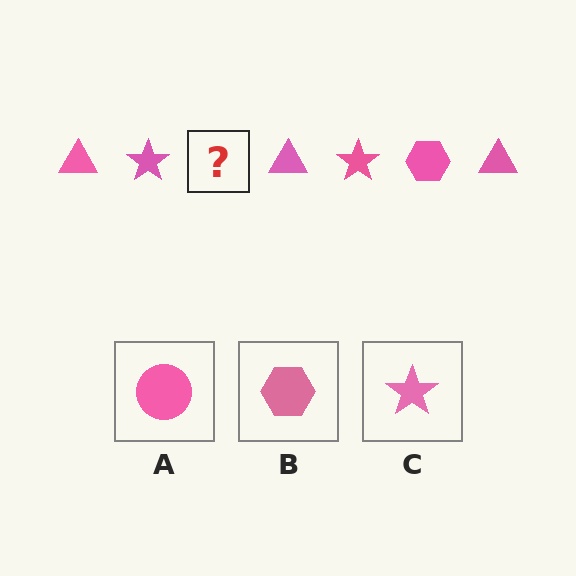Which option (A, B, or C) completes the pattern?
B.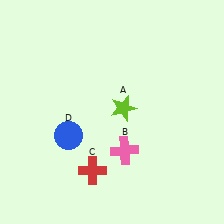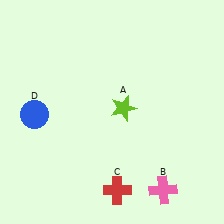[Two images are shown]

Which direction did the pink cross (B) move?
The pink cross (B) moved down.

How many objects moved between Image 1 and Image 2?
3 objects moved between the two images.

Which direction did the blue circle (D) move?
The blue circle (D) moved left.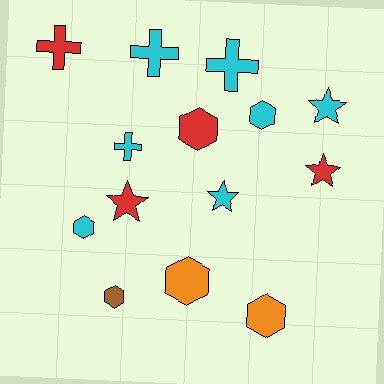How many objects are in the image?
There are 14 objects.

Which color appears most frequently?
Cyan, with 7 objects.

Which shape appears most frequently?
Hexagon, with 6 objects.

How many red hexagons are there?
There is 1 red hexagon.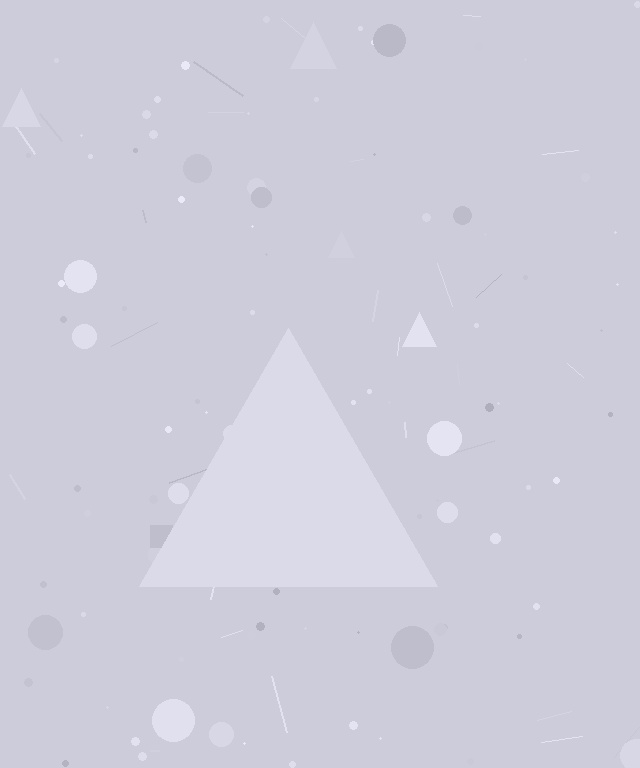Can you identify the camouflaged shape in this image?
The camouflaged shape is a triangle.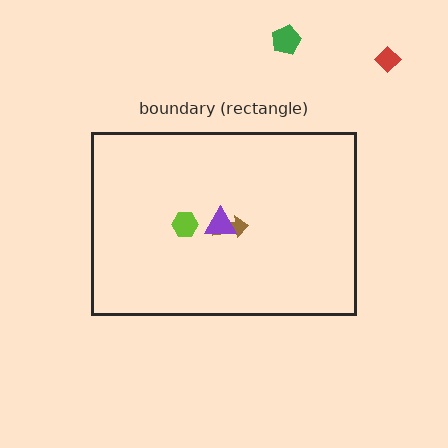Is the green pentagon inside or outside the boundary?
Outside.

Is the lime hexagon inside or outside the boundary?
Inside.